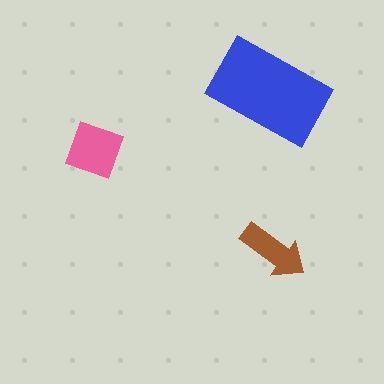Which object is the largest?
The blue rectangle.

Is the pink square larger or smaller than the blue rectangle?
Smaller.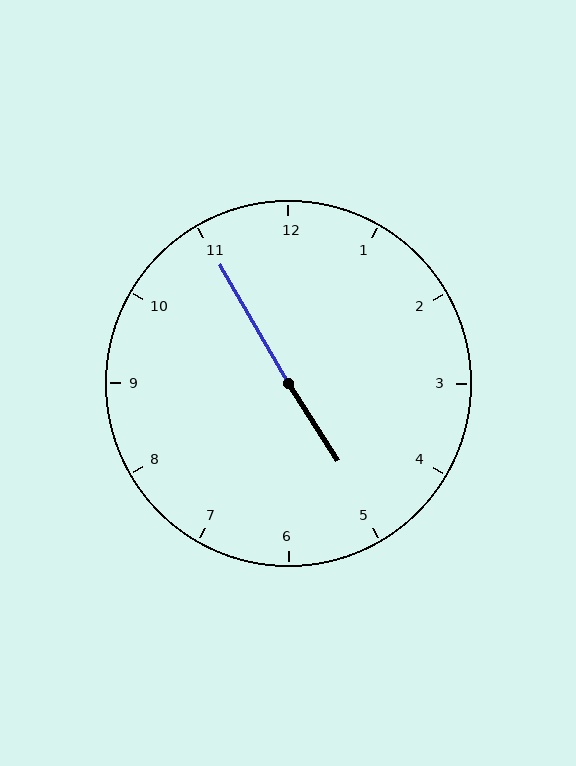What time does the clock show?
4:55.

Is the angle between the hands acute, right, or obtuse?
It is obtuse.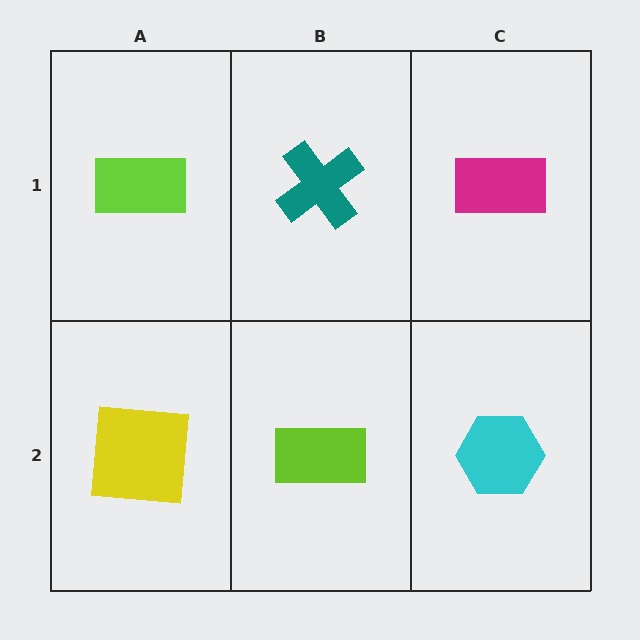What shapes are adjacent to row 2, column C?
A magenta rectangle (row 1, column C), a lime rectangle (row 2, column B).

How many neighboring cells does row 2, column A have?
2.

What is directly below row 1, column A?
A yellow square.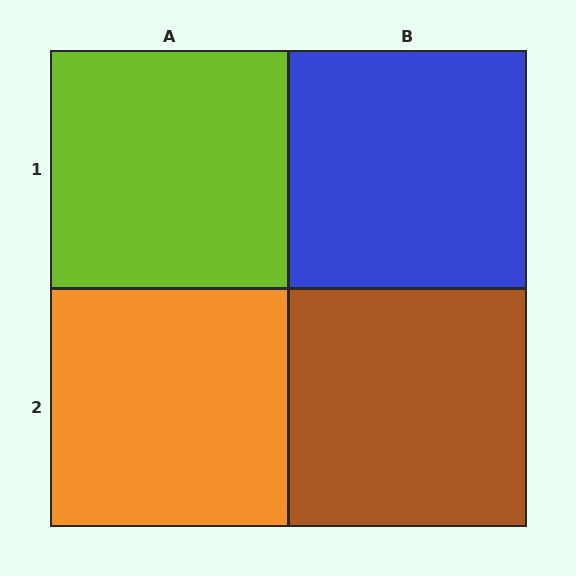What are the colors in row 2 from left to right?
Orange, brown.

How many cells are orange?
1 cell is orange.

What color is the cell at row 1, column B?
Blue.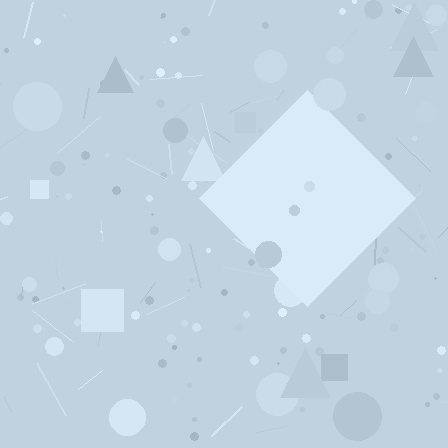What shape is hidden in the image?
A diamond is hidden in the image.